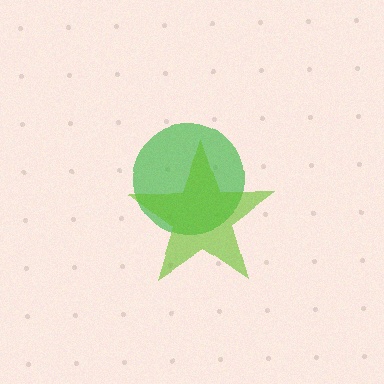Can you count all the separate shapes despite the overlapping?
Yes, there are 2 separate shapes.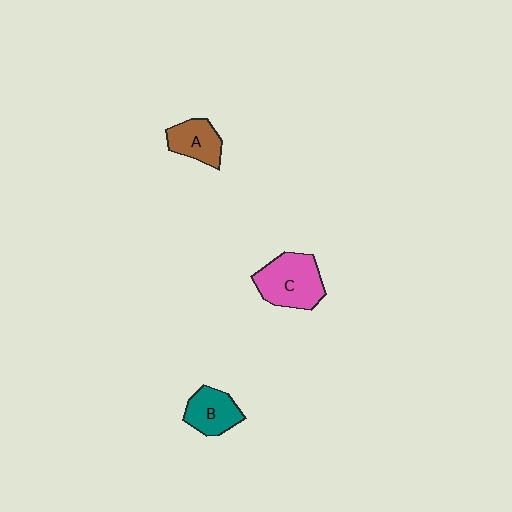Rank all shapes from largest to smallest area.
From largest to smallest: C (pink), B (teal), A (brown).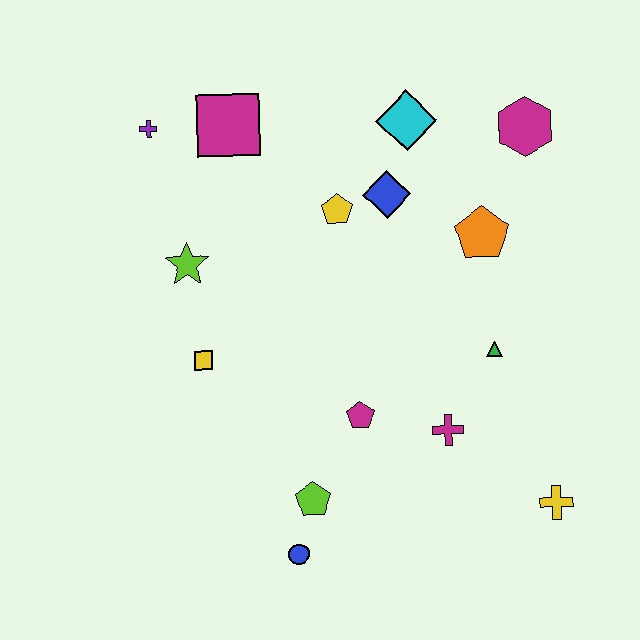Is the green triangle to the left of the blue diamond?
No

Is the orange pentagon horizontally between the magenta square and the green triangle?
Yes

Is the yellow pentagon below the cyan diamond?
Yes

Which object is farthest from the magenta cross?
The purple cross is farthest from the magenta cross.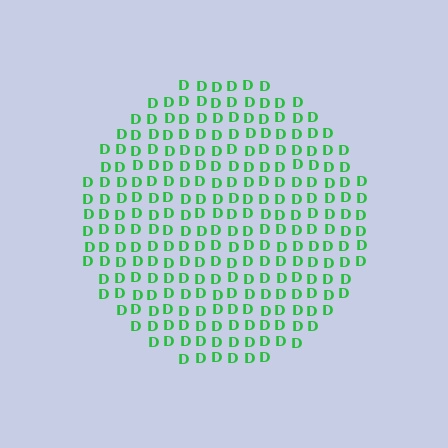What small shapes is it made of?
It is made of small letter D's.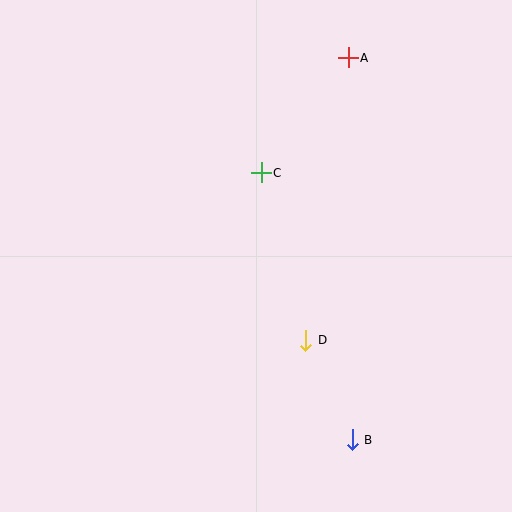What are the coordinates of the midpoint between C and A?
The midpoint between C and A is at (305, 115).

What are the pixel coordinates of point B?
Point B is at (352, 440).